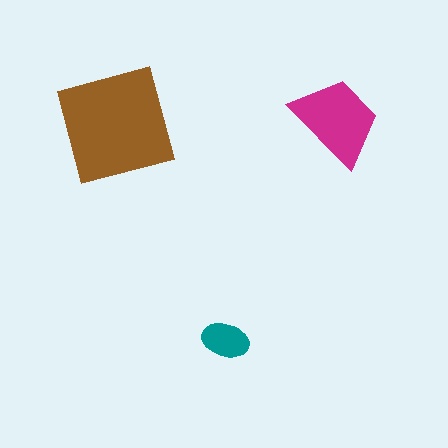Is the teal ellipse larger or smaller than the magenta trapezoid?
Smaller.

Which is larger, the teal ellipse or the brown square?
The brown square.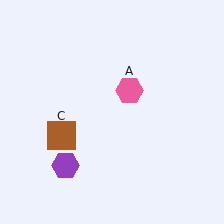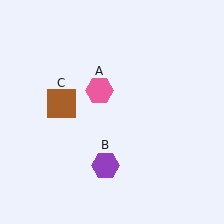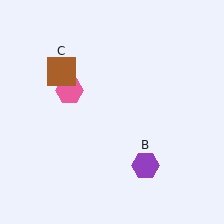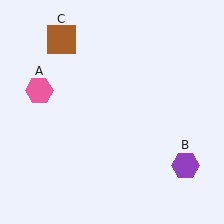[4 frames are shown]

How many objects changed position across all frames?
3 objects changed position: pink hexagon (object A), purple hexagon (object B), brown square (object C).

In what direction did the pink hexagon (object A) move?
The pink hexagon (object A) moved left.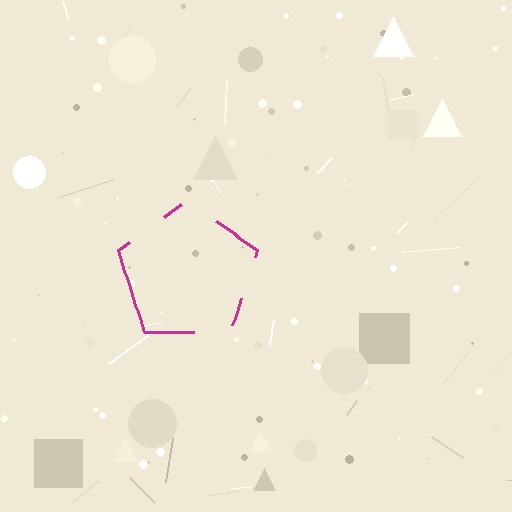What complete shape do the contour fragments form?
The contour fragments form a pentagon.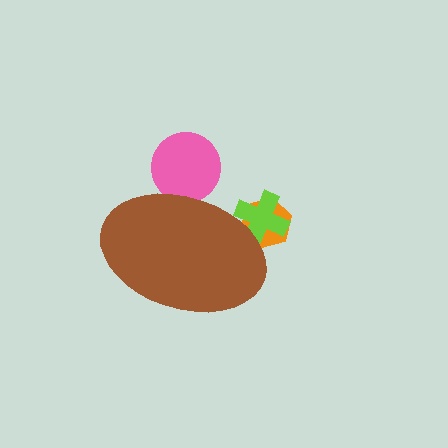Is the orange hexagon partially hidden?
Yes, the orange hexagon is partially hidden behind the brown ellipse.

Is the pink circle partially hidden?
Yes, the pink circle is partially hidden behind the brown ellipse.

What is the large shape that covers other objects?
A brown ellipse.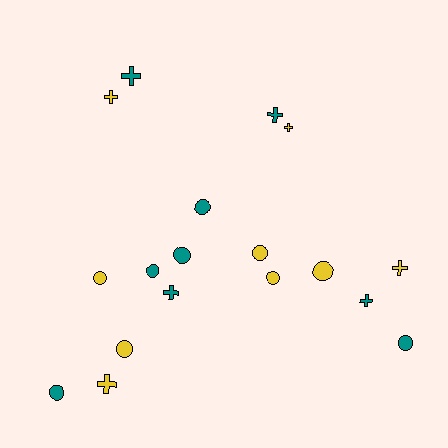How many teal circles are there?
There are 5 teal circles.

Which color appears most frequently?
Teal, with 9 objects.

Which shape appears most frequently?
Circle, with 10 objects.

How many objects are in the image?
There are 18 objects.